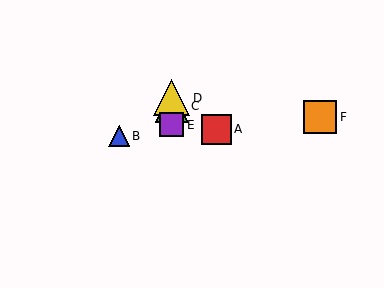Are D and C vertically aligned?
Yes, both are at x≈172.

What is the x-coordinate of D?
Object D is at x≈172.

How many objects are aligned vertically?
3 objects (C, D, E) are aligned vertically.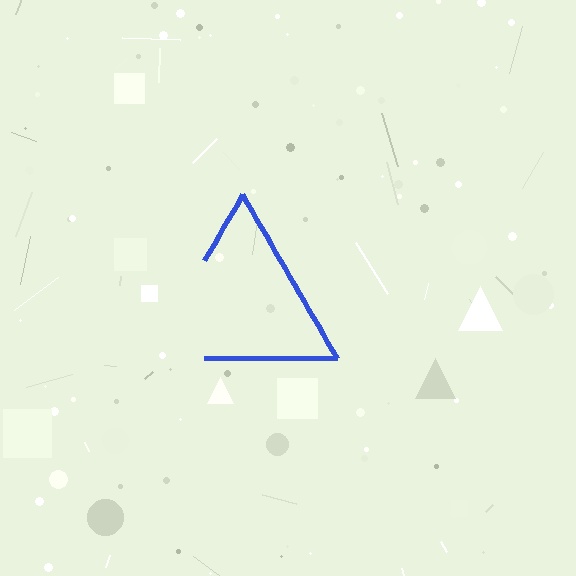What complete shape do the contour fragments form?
The contour fragments form a triangle.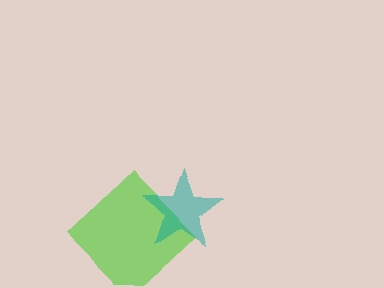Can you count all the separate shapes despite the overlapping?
Yes, there are 2 separate shapes.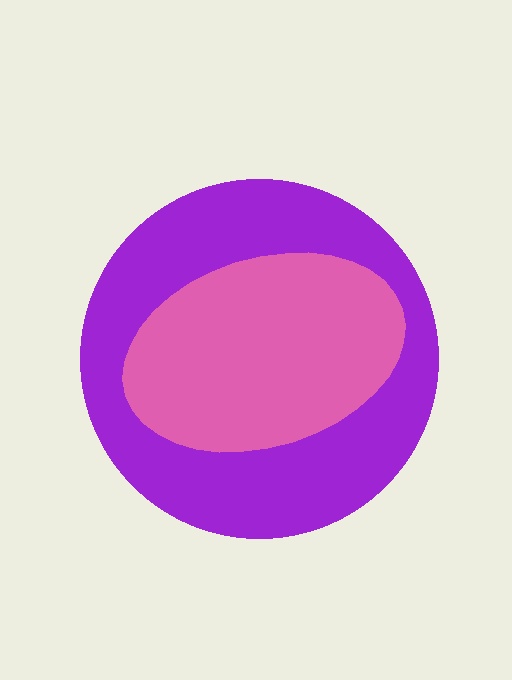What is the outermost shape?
The purple circle.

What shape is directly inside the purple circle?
The pink ellipse.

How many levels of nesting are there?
2.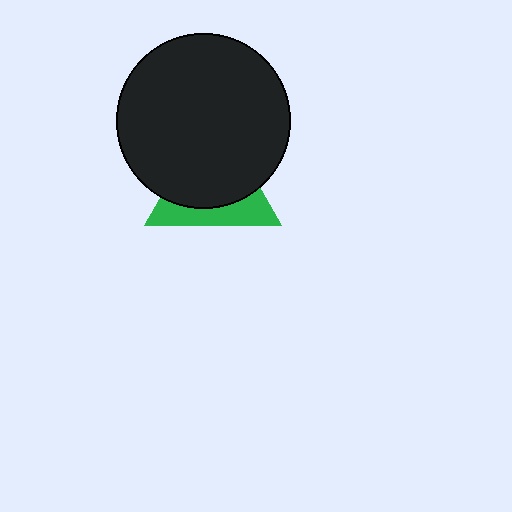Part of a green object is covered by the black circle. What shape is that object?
It is a triangle.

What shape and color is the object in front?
The object in front is a black circle.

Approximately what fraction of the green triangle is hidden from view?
Roughly 66% of the green triangle is hidden behind the black circle.